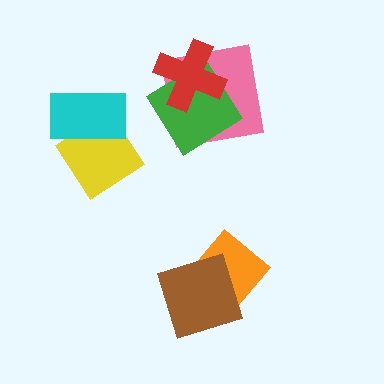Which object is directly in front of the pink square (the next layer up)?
The green diamond is directly in front of the pink square.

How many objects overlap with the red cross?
2 objects overlap with the red cross.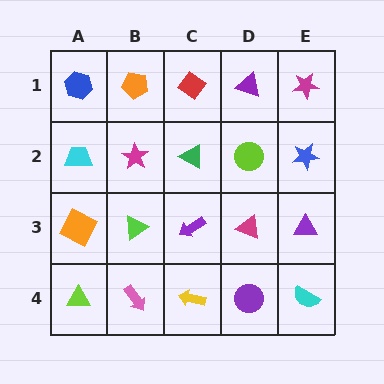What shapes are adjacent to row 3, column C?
A green triangle (row 2, column C), a yellow arrow (row 4, column C), a lime triangle (row 3, column B), a magenta triangle (row 3, column D).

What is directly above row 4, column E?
A purple triangle.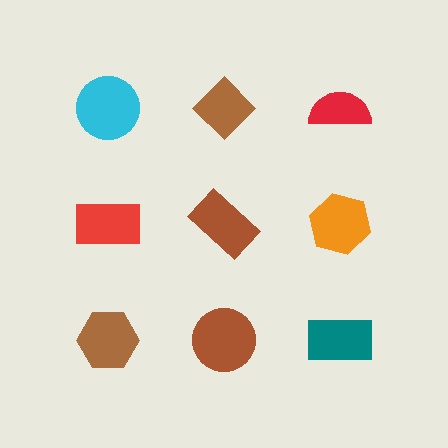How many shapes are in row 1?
3 shapes.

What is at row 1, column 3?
A red semicircle.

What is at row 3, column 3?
A teal rectangle.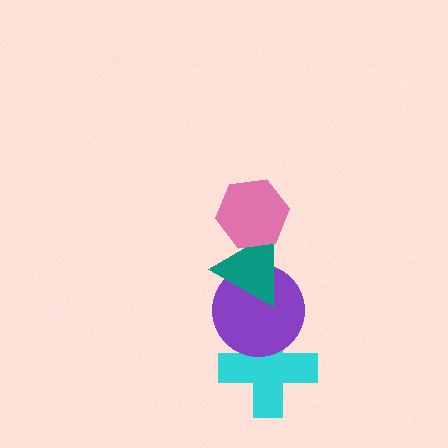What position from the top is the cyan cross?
The cyan cross is 4th from the top.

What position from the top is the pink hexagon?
The pink hexagon is 1st from the top.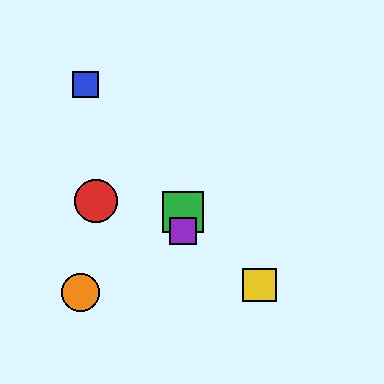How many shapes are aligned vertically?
2 shapes (the green square, the purple square) are aligned vertically.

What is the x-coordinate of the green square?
The green square is at x≈183.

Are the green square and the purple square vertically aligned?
Yes, both are at x≈183.